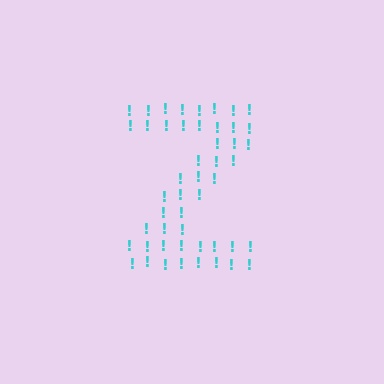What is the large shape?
The large shape is the letter Z.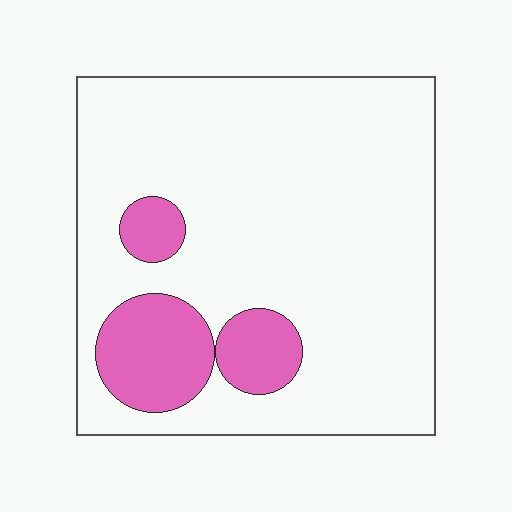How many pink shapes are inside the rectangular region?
3.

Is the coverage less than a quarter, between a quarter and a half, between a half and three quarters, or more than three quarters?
Less than a quarter.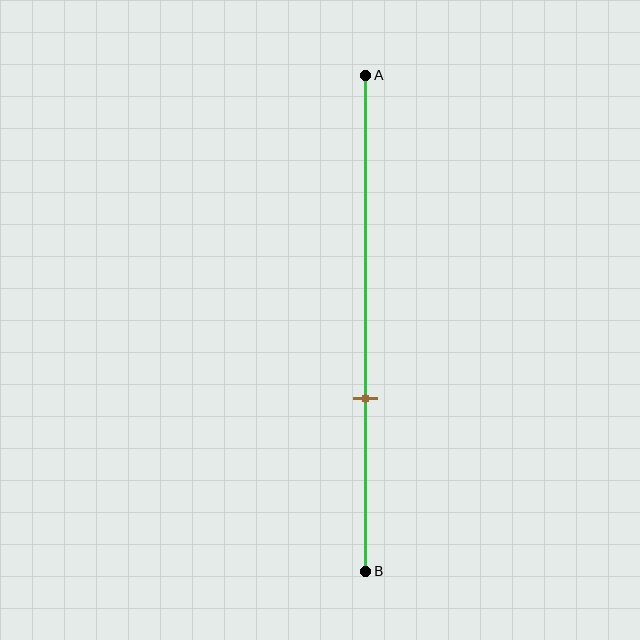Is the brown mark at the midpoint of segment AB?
No, the mark is at about 65% from A, not at the 50% midpoint.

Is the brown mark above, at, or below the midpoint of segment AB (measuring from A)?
The brown mark is below the midpoint of segment AB.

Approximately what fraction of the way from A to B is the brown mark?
The brown mark is approximately 65% of the way from A to B.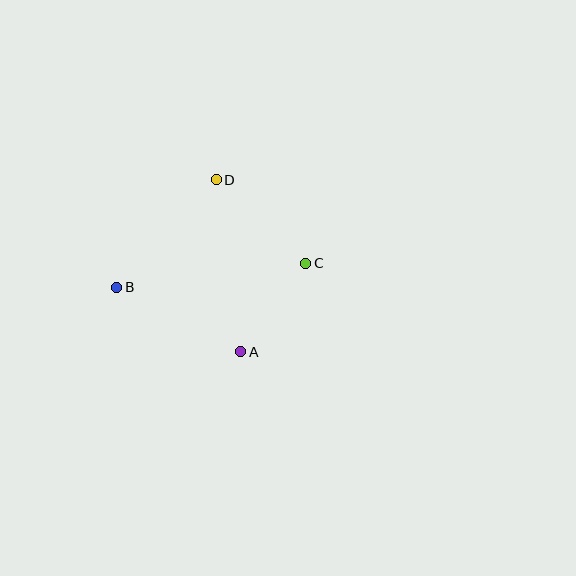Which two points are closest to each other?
Points A and C are closest to each other.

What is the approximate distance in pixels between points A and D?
The distance between A and D is approximately 174 pixels.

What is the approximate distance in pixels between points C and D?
The distance between C and D is approximately 122 pixels.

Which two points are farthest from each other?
Points B and C are farthest from each other.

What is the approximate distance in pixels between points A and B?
The distance between A and B is approximately 140 pixels.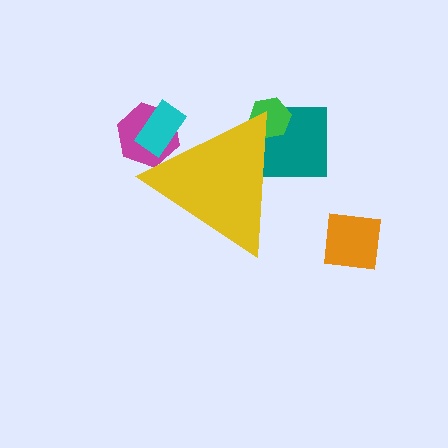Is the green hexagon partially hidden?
Yes, the green hexagon is partially hidden behind the yellow triangle.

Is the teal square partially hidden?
Yes, the teal square is partially hidden behind the yellow triangle.